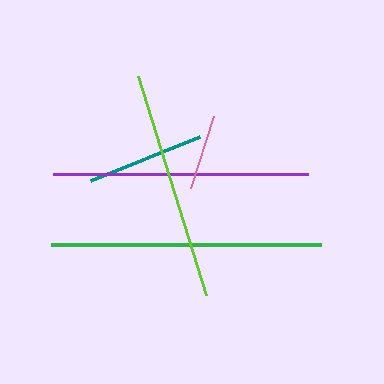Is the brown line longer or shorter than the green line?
The green line is longer than the brown line.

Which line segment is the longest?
The green line is the longest at approximately 270 pixels.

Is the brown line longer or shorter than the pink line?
The brown line is longer than the pink line.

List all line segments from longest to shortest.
From longest to shortest: green, brown, purple, lime, teal, pink.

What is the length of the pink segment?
The pink segment is approximately 76 pixels long.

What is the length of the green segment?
The green segment is approximately 270 pixels long.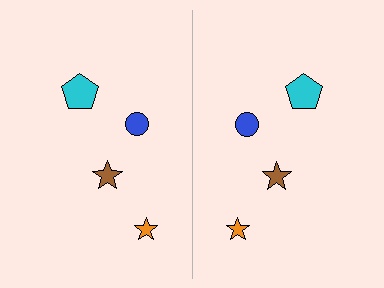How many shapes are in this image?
There are 8 shapes in this image.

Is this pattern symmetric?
Yes, this pattern has bilateral (reflection) symmetry.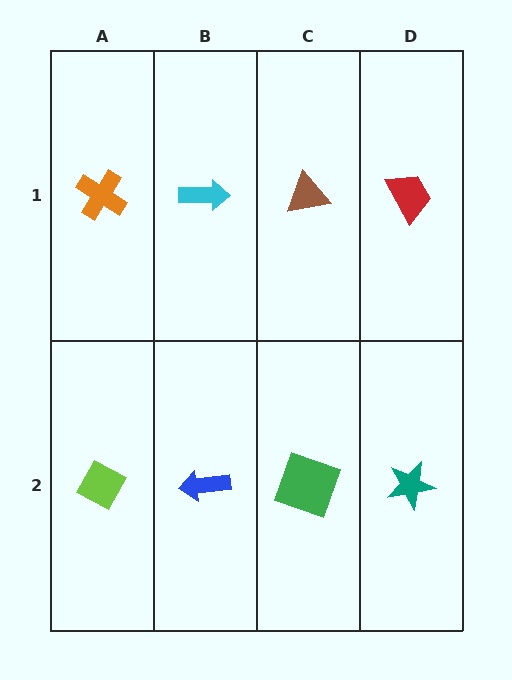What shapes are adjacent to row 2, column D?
A red trapezoid (row 1, column D), a green square (row 2, column C).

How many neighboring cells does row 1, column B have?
3.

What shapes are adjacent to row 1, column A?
A lime diamond (row 2, column A), a cyan arrow (row 1, column B).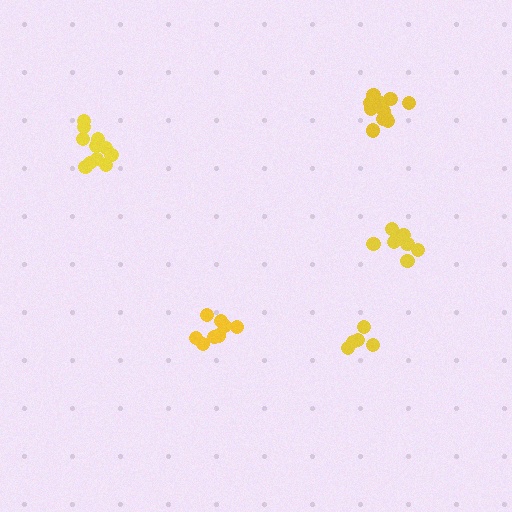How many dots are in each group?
Group 1: 8 dots, Group 2: 11 dots, Group 3: 5 dots, Group 4: 11 dots, Group 5: 8 dots (43 total).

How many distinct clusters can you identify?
There are 5 distinct clusters.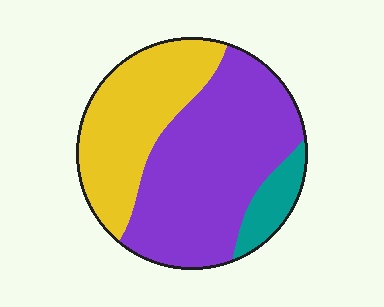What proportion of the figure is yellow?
Yellow covers 35% of the figure.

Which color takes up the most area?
Purple, at roughly 55%.